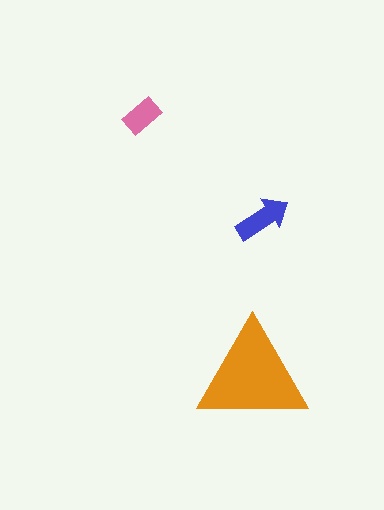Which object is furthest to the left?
The pink rectangle is leftmost.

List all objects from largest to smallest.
The orange triangle, the blue arrow, the pink rectangle.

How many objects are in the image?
There are 3 objects in the image.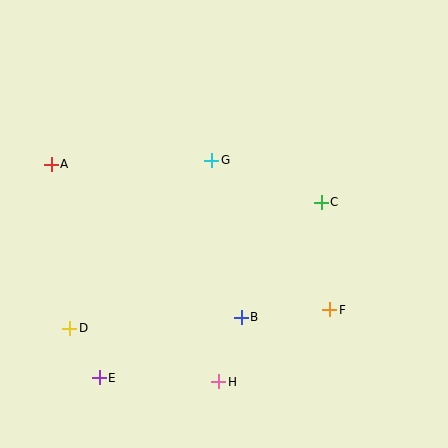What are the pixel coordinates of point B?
Point B is at (241, 317).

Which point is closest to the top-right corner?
Point C is closest to the top-right corner.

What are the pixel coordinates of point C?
Point C is at (321, 202).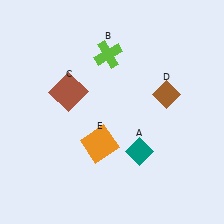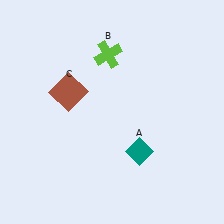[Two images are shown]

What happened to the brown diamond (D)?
The brown diamond (D) was removed in Image 2. It was in the top-right area of Image 1.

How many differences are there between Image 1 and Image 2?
There are 2 differences between the two images.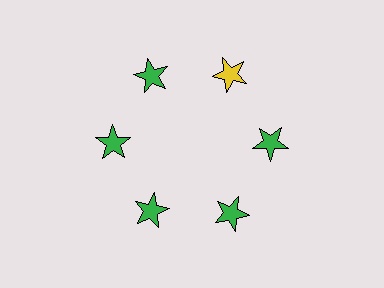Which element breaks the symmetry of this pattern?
The yellow star at roughly the 1 o'clock position breaks the symmetry. All other shapes are green stars.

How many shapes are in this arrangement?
There are 6 shapes arranged in a ring pattern.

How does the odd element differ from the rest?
It has a different color: yellow instead of green.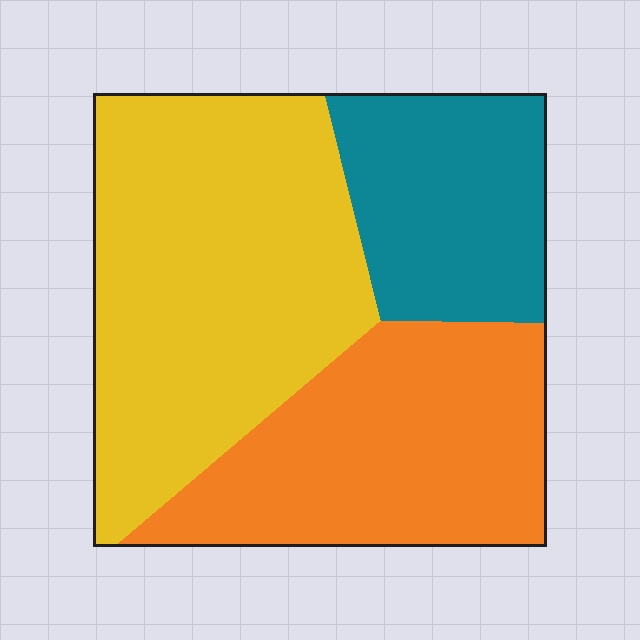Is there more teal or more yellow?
Yellow.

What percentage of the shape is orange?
Orange takes up about one third (1/3) of the shape.